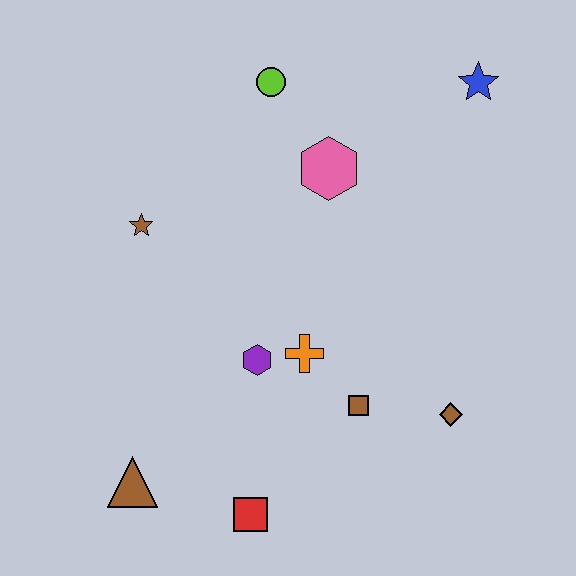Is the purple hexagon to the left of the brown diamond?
Yes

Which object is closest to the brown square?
The orange cross is closest to the brown square.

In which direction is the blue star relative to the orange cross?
The blue star is above the orange cross.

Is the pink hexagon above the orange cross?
Yes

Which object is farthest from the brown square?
The blue star is farthest from the brown square.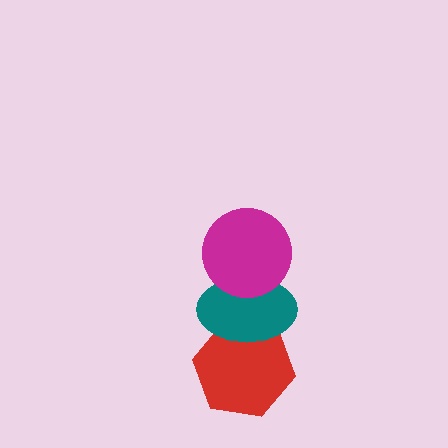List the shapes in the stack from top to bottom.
From top to bottom: the magenta circle, the teal ellipse, the red hexagon.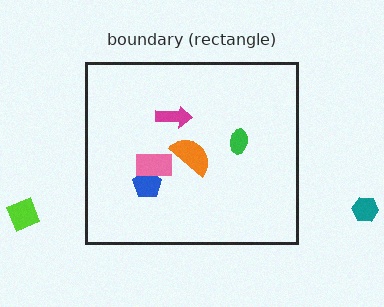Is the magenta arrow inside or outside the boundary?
Inside.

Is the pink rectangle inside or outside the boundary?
Inside.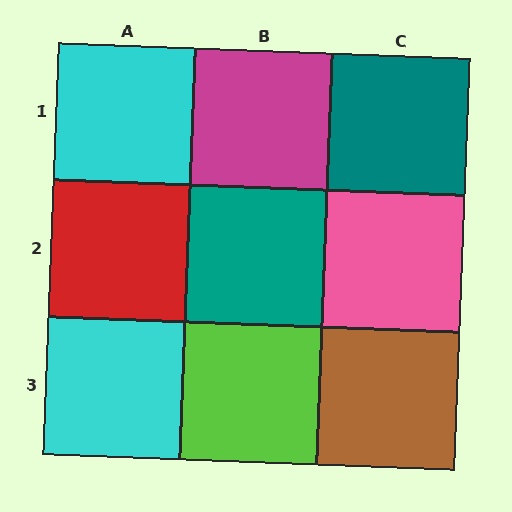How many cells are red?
1 cell is red.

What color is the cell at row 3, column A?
Cyan.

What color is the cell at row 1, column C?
Teal.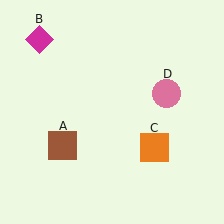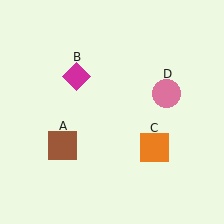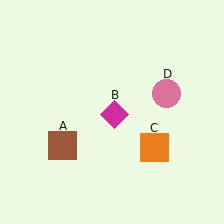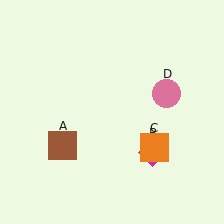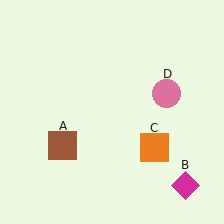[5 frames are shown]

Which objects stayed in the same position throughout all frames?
Brown square (object A) and orange square (object C) and pink circle (object D) remained stationary.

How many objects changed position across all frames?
1 object changed position: magenta diamond (object B).